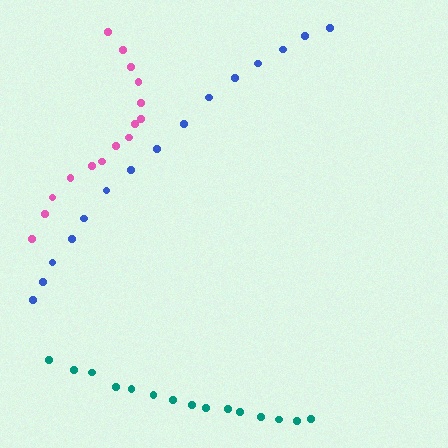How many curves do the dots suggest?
There are 3 distinct paths.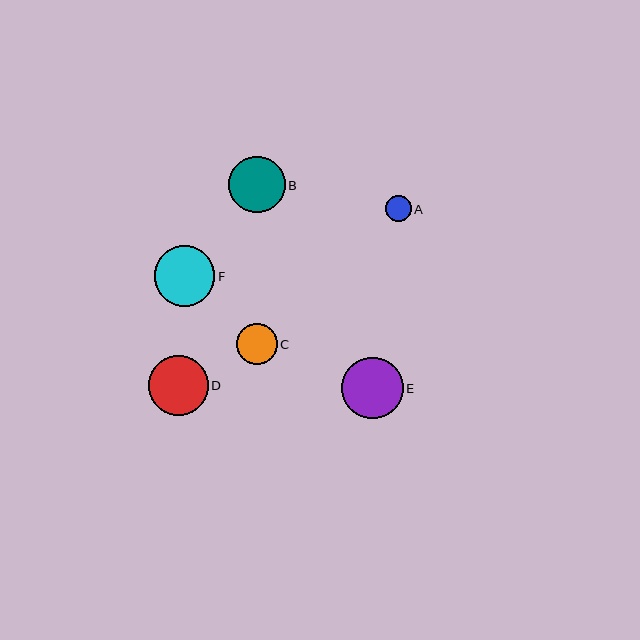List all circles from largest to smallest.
From largest to smallest: E, F, D, B, C, A.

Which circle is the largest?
Circle E is the largest with a size of approximately 61 pixels.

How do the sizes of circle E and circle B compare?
Circle E and circle B are approximately the same size.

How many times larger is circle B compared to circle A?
Circle B is approximately 2.2 times the size of circle A.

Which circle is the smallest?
Circle A is the smallest with a size of approximately 26 pixels.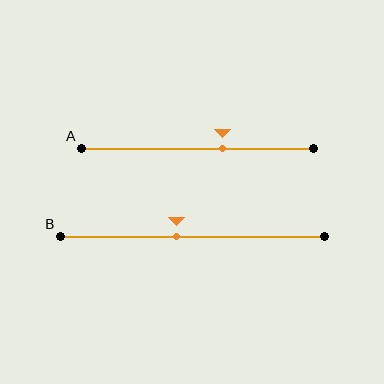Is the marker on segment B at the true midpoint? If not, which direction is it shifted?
No, the marker on segment B is shifted to the left by about 6% of the segment length.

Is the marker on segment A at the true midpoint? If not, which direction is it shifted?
No, the marker on segment A is shifted to the right by about 11% of the segment length.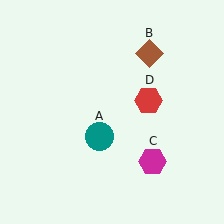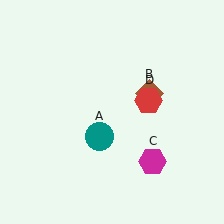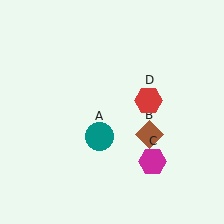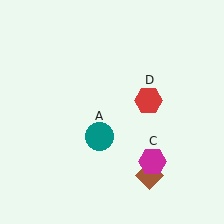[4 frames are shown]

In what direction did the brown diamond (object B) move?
The brown diamond (object B) moved down.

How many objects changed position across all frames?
1 object changed position: brown diamond (object B).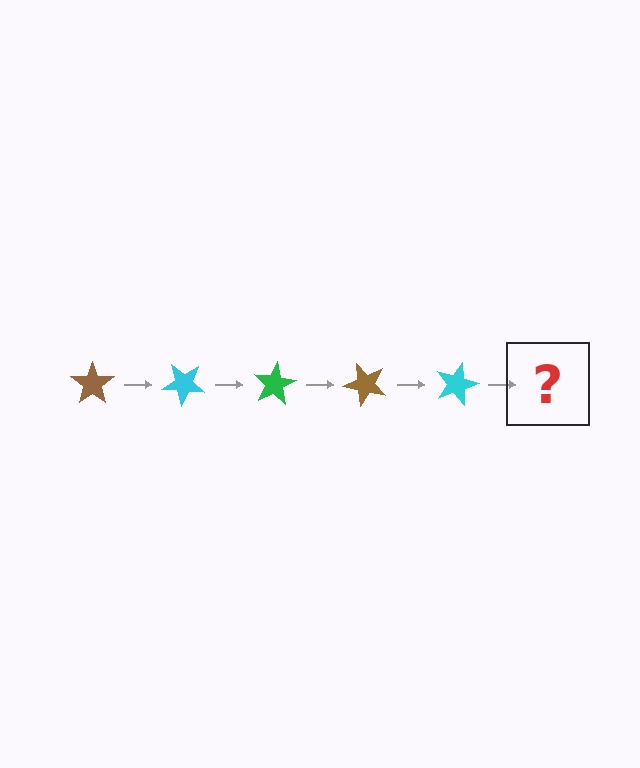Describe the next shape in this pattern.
It should be a green star, rotated 200 degrees from the start.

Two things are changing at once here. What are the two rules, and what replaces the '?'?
The two rules are that it rotates 40 degrees each step and the color cycles through brown, cyan, and green. The '?' should be a green star, rotated 200 degrees from the start.